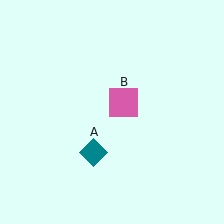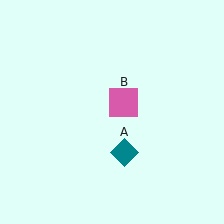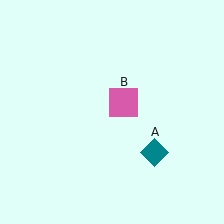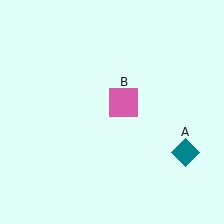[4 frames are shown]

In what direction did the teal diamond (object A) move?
The teal diamond (object A) moved right.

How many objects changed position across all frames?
1 object changed position: teal diamond (object A).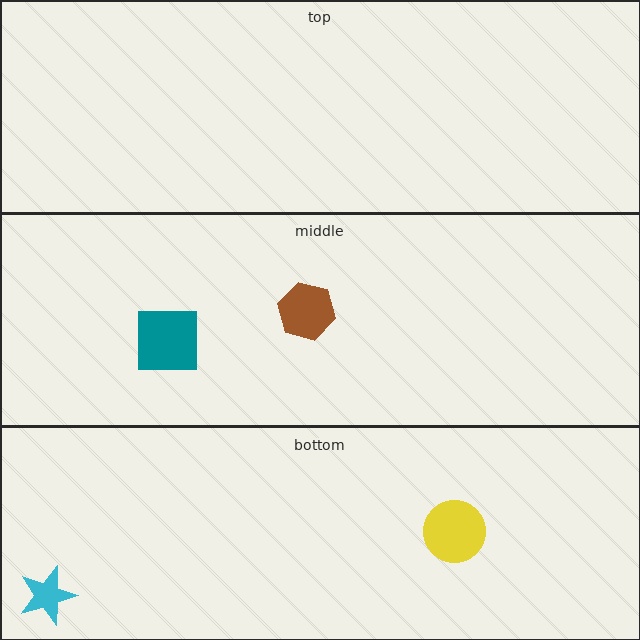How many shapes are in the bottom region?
2.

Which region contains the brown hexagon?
The middle region.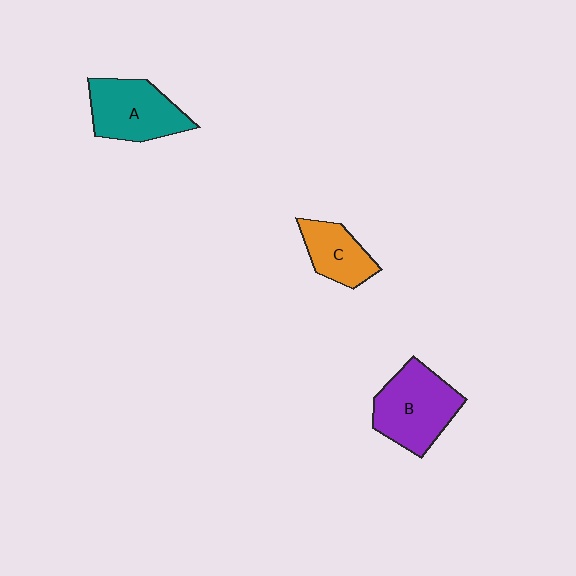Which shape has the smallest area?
Shape C (orange).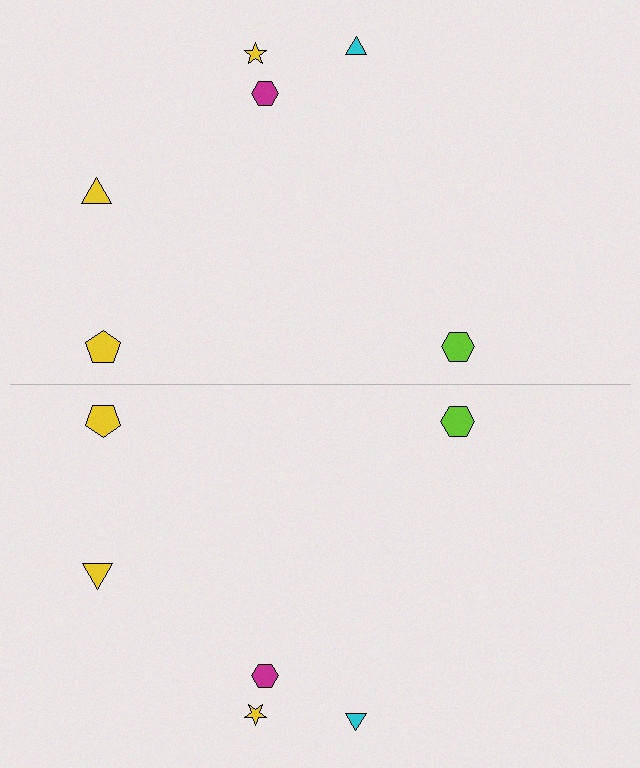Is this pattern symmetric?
Yes, this pattern has bilateral (reflection) symmetry.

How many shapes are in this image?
There are 12 shapes in this image.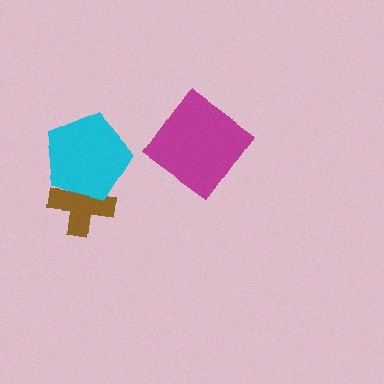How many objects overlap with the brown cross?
1 object overlaps with the brown cross.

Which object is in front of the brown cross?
The cyan pentagon is in front of the brown cross.